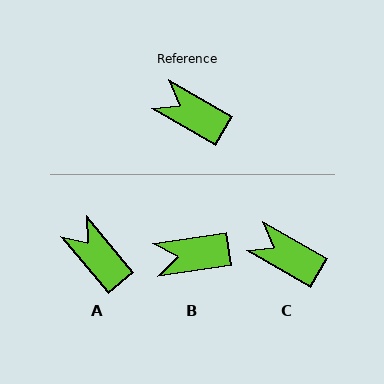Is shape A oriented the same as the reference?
No, it is off by about 21 degrees.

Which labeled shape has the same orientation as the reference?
C.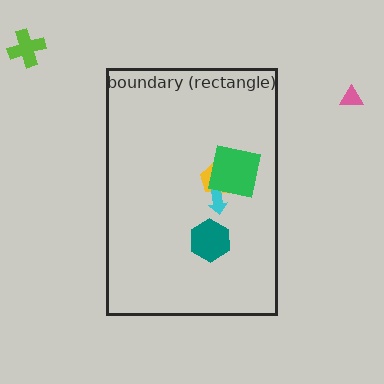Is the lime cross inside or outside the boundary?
Outside.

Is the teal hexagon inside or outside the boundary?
Inside.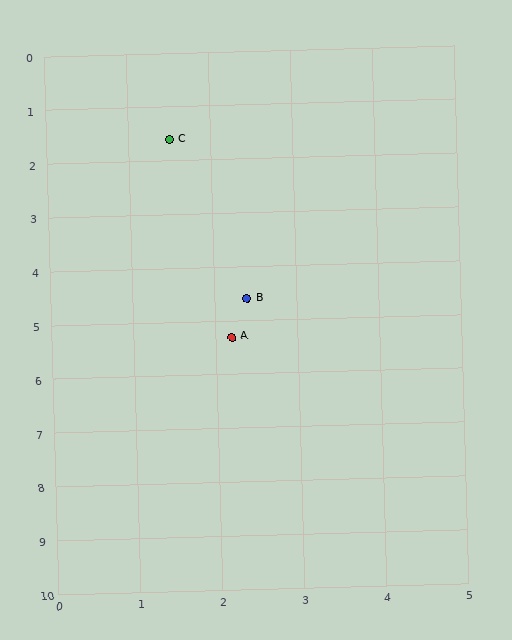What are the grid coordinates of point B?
Point B is at approximately (2.4, 4.6).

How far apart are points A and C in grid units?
Points A and C are about 3.8 grid units apart.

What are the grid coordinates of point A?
Point A is at approximately (2.2, 5.3).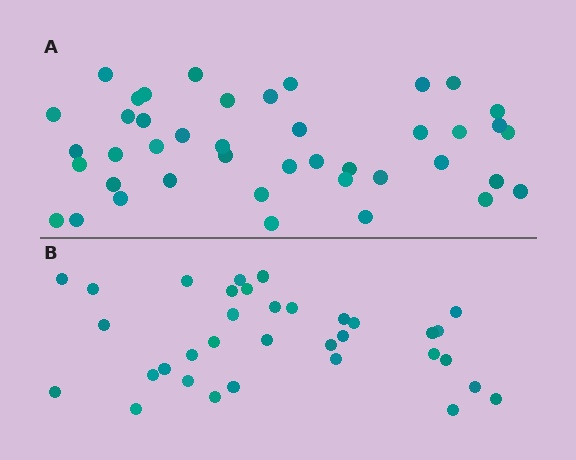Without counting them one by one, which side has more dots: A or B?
Region A (the top region) has more dots.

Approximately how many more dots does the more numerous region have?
Region A has roughly 8 or so more dots than region B.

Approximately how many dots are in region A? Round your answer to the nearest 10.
About 40 dots. (The exact count is 42, which rounds to 40.)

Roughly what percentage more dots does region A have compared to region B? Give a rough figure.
About 25% more.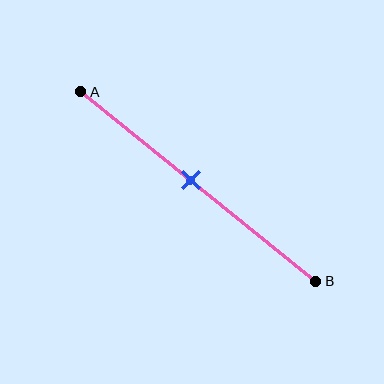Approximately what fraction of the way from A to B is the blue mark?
The blue mark is approximately 45% of the way from A to B.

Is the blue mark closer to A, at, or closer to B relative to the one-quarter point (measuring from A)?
The blue mark is closer to point B than the one-quarter point of segment AB.